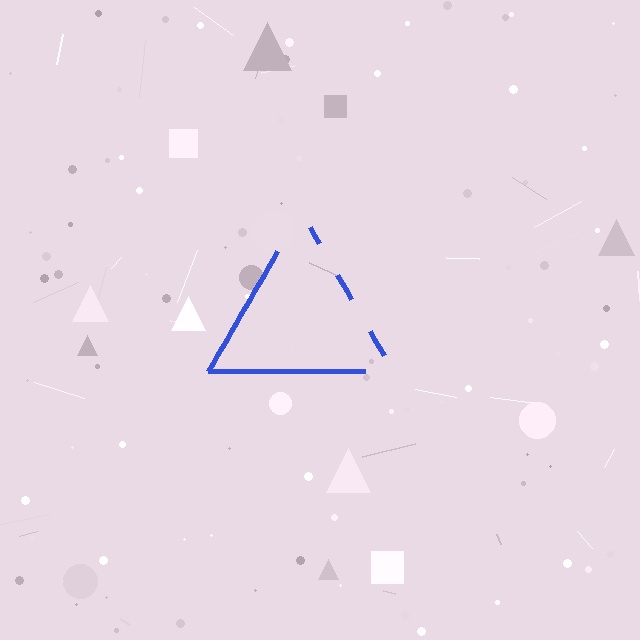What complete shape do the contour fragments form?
The contour fragments form a triangle.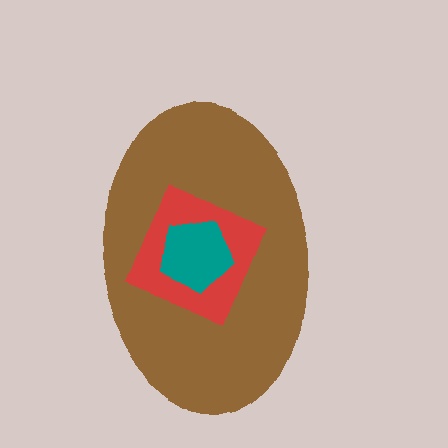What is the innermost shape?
The teal pentagon.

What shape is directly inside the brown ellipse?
The red square.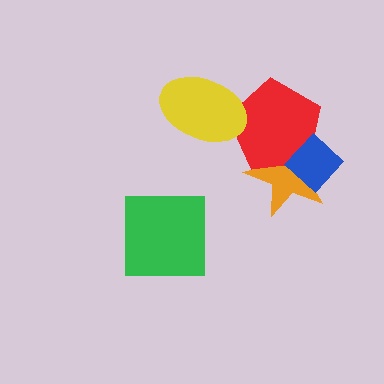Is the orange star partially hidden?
Yes, it is partially covered by another shape.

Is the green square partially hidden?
No, no other shape covers it.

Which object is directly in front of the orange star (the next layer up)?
The red pentagon is directly in front of the orange star.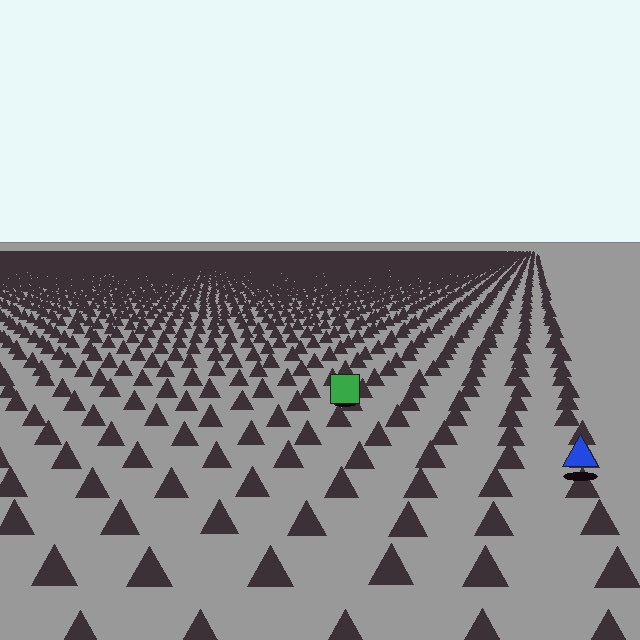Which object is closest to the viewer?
The blue triangle is closest. The texture marks near it are larger and more spread out.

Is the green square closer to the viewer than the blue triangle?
No. The blue triangle is closer — you can tell from the texture gradient: the ground texture is coarser near it.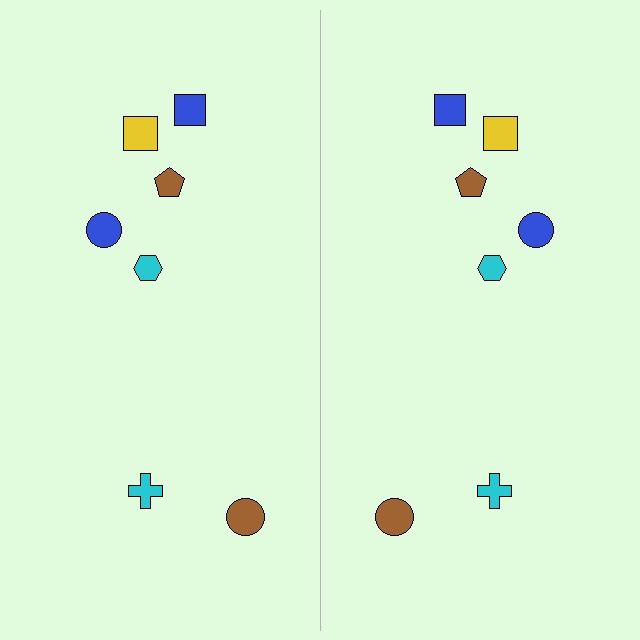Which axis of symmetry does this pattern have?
The pattern has a vertical axis of symmetry running through the center of the image.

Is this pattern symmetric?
Yes, this pattern has bilateral (reflection) symmetry.